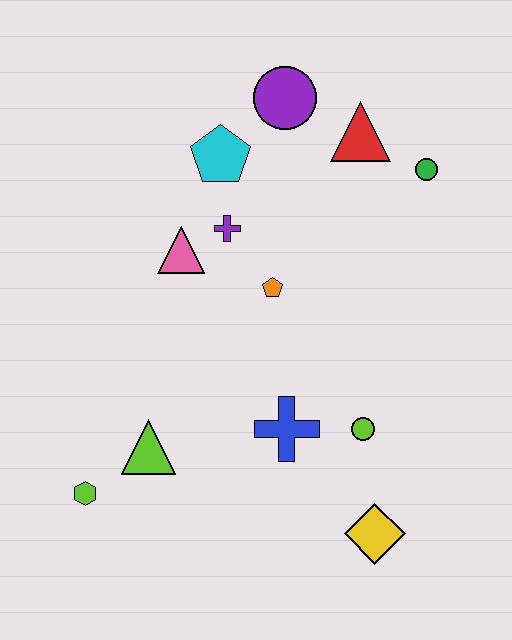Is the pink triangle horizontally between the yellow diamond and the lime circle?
No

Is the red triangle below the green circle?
No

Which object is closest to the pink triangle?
The purple cross is closest to the pink triangle.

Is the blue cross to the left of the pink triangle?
No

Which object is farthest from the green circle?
The lime hexagon is farthest from the green circle.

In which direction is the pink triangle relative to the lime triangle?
The pink triangle is above the lime triangle.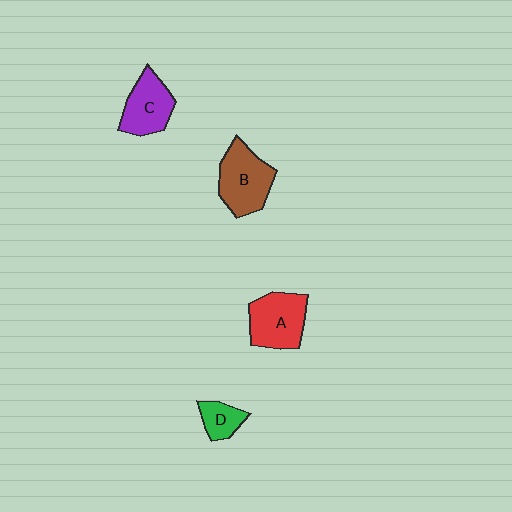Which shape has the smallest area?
Shape D (green).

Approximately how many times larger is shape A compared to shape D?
Approximately 2.2 times.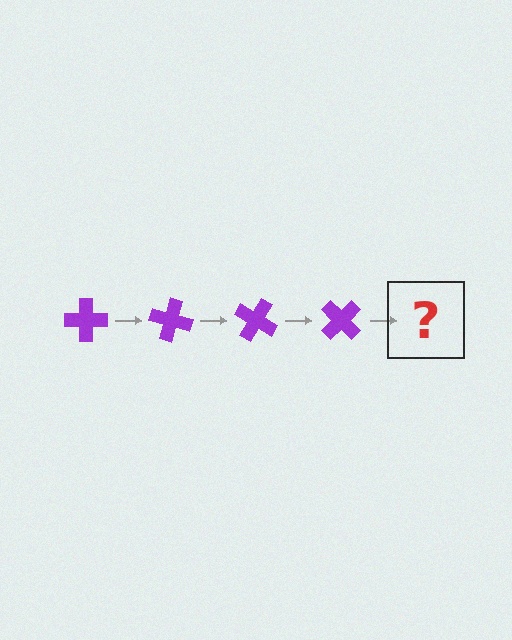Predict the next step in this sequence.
The next step is a purple cross rotated 60 degrees.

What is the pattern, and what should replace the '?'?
The pattern is that the cross rotates 15 degrees each step. The '?' should be a purple cross rotated 60 degrees.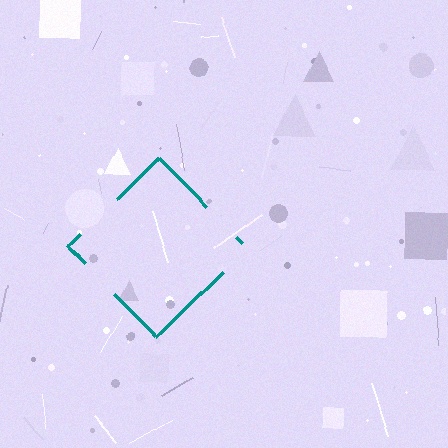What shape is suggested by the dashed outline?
The dashed outline suggests a diamond.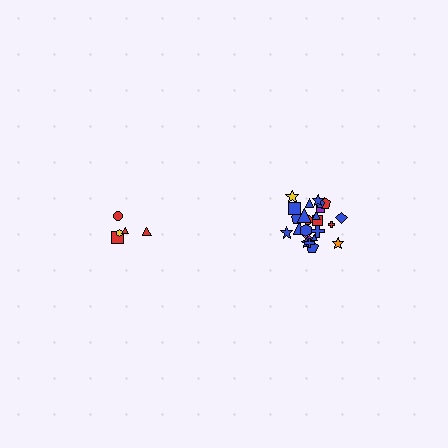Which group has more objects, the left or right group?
The right group.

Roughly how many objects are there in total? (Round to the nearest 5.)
Roughly 30 objects in total.